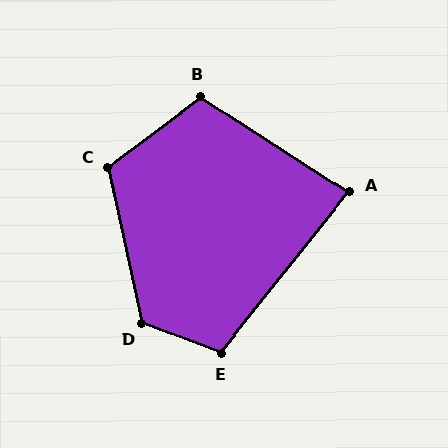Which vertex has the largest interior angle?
D, at approximately 123 degrees.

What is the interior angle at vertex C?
Approximately 115 degrees (obtuse).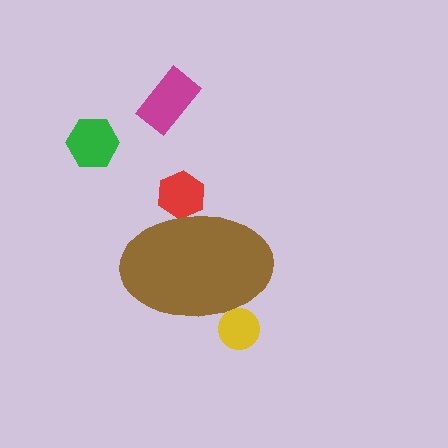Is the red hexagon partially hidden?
Yes, the red hexagon is partially hidden behind the brown ellipse.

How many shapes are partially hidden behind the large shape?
2 shapes are partially hidden.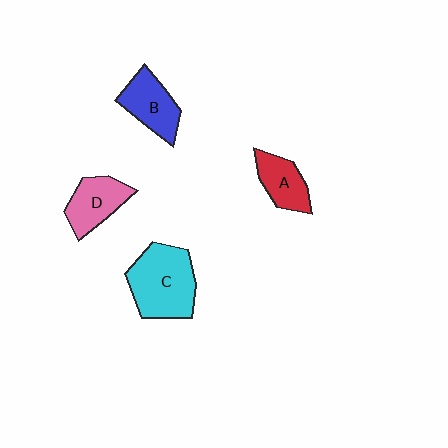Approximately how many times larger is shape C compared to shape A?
Approximately 1.9 times.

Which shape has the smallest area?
Shape A (red).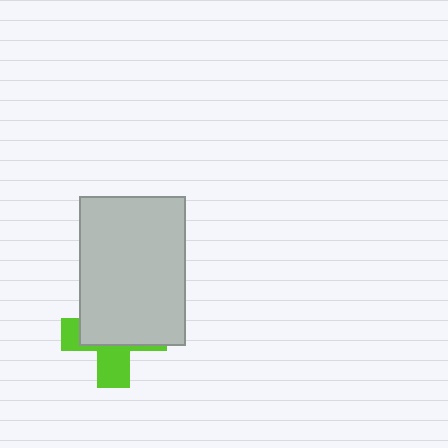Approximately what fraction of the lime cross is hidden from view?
Roughly 61% of the lime cross is hidden behind the light gray rectangle.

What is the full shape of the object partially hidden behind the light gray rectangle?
The partially hidden object is a lime cross.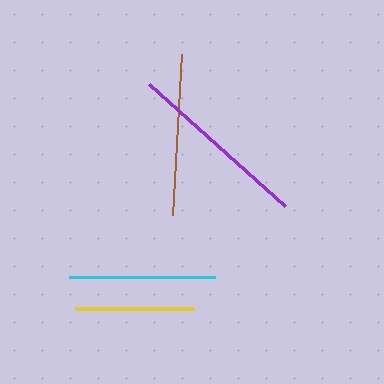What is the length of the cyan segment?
The cyan segment is approximately 147 pixels long.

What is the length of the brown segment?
The brown segment is approximately 161 pixels long.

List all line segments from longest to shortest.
From longest to shortest: purple, brown, cyan, yellow.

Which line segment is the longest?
The purple line is the longest at approximately 182 pixels.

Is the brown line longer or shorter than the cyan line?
The brown line is longer than the cyan line.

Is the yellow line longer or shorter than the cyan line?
The cyan line is longer than the yellow line.